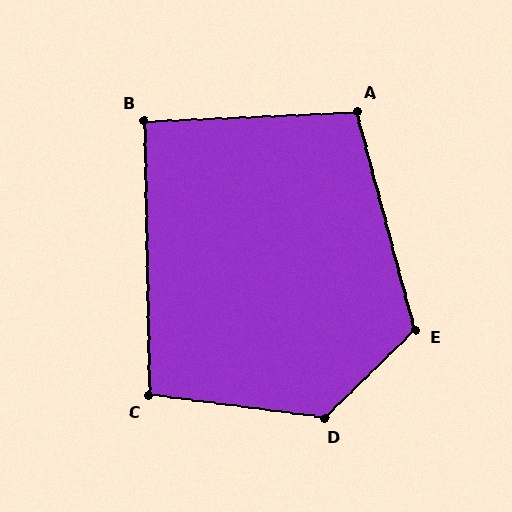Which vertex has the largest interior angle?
D, at approximately 129 degrees.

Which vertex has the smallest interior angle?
B, at approximately 91 degrees.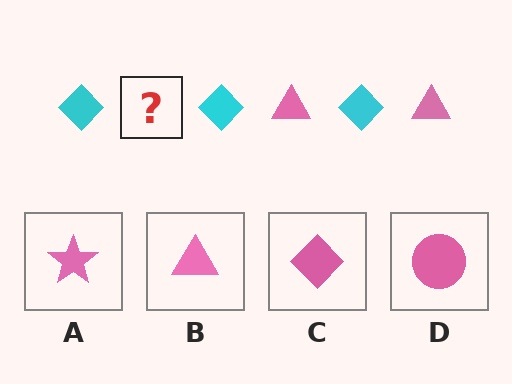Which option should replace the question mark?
Option B.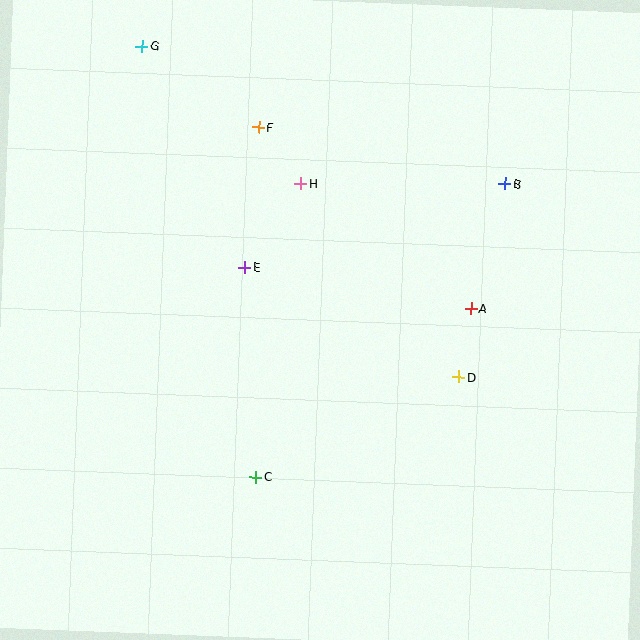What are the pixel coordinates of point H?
Point H is at (301, 183).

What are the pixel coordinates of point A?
Point A is at (471, 308).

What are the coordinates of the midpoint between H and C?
The midpoint between H and C is at (278, 330).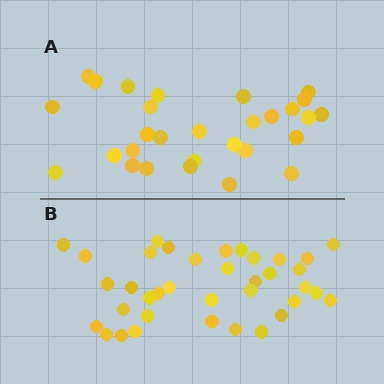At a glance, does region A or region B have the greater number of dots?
Region B (the bottom region) has more dots.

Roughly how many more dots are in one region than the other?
Region B has roughly 8 or so more dots than region A.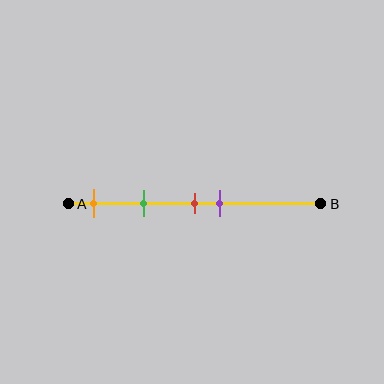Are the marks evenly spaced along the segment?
No, the marks are not evenly spaced.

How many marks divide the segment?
There are 4 marks dividing the segment.